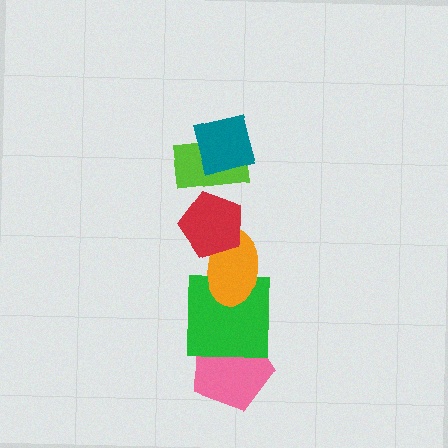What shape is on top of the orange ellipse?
The red pentagon is on top of the orange ellipse.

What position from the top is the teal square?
The teal square is 1st from the top.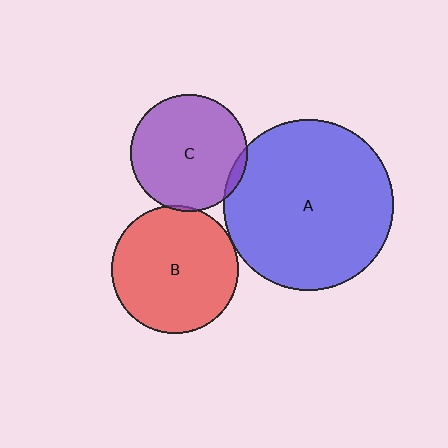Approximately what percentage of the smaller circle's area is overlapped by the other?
Approximately 5%.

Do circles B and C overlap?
Yes.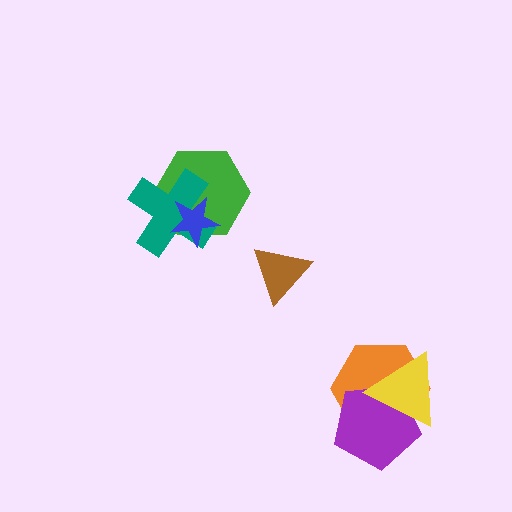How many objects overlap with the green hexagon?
2 objects overlap with the green hexagon.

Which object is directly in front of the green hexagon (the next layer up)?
The teal cross is directly in front of the green hexagon.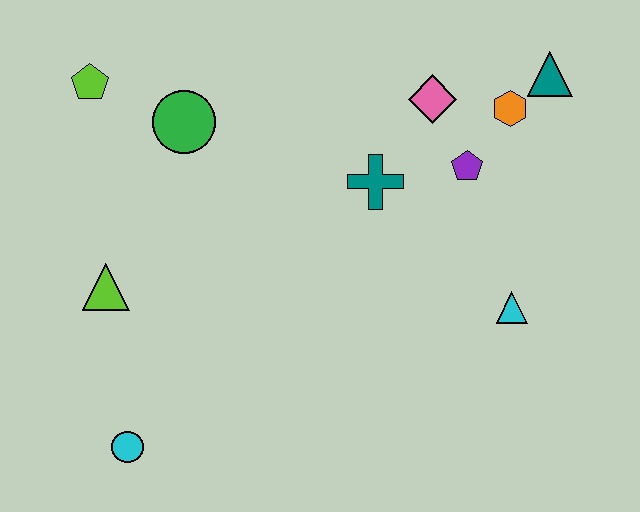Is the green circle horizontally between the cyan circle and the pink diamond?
Yes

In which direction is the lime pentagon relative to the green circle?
The lime pentagon is to the left of the green circle.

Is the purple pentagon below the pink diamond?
Yes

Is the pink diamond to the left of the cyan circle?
No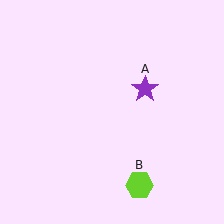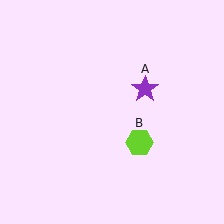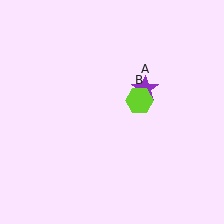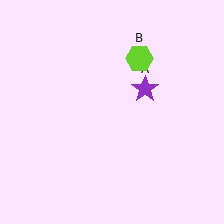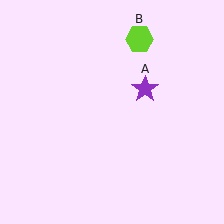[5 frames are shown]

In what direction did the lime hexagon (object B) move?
The lime hexagon (object B) moved up.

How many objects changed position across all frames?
1 object changed position: lime hexagon (object B).